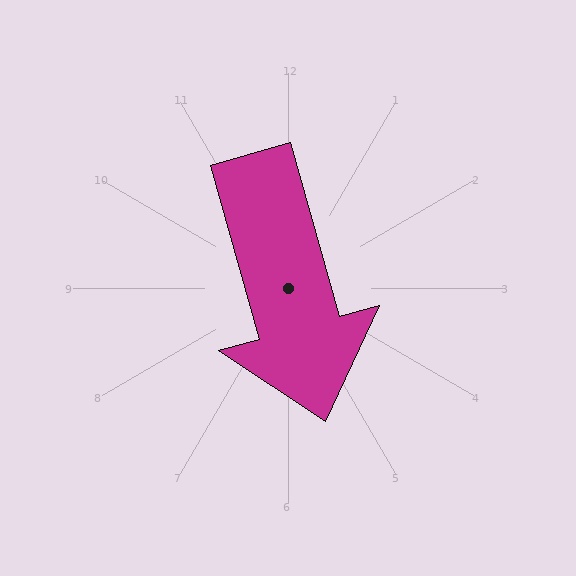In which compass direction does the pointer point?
South.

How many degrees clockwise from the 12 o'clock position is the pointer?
Approximately 164 degrees.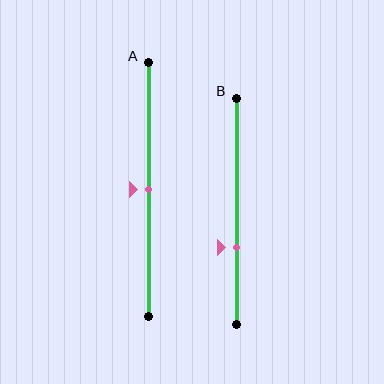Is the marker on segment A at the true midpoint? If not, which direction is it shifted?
Yes, the marker on segment A is at the true midpoint.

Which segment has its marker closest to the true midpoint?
Segment A has its marker closest to the true midpoint.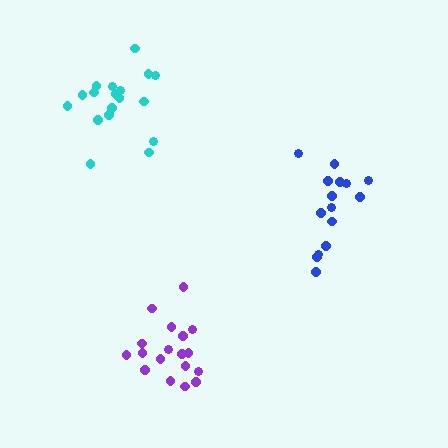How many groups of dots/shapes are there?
There are 3 groups.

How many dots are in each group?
Group 1: 18 dots, Group 2: 18 dots, Group 3: 15 dots (51 total).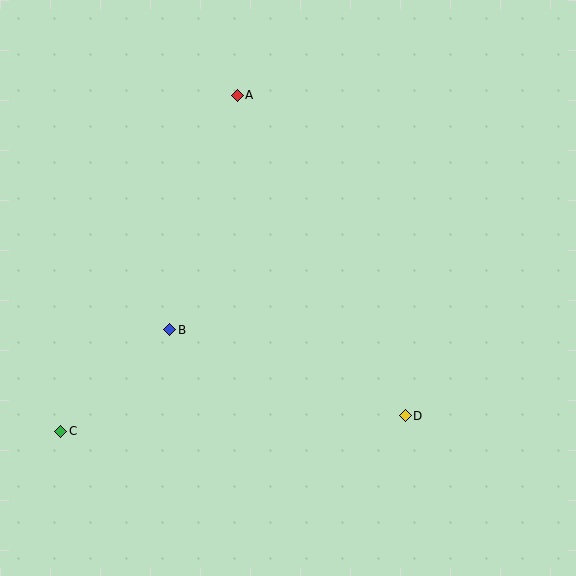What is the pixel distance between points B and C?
The distance between B and C is 149 pixels.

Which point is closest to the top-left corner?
Point A is closest to the top-left corner.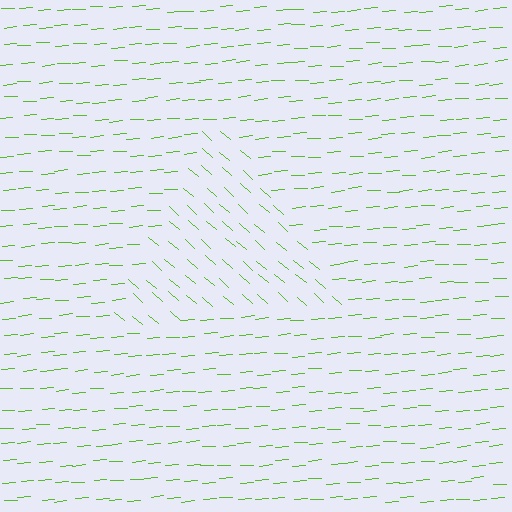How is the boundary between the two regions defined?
The boundary is defined purely by a change in line orientation (approximately 45 degrees difference). All lines are the same color and thickness.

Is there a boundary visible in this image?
Yes, there is a texture boundary formed by a change in line orientation.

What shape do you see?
I see a triangle.